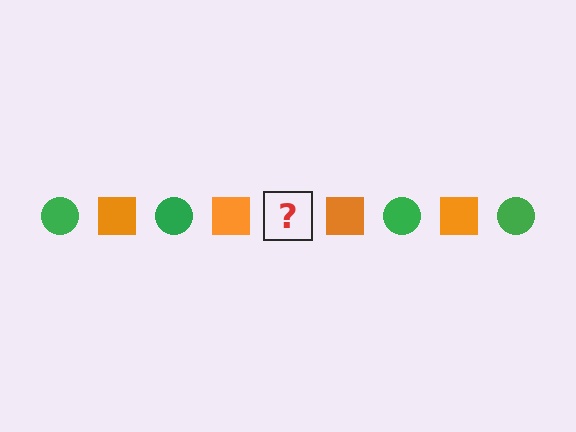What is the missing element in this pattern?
The missing element is a green circle.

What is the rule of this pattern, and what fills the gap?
The rule is that the pattern alternates between green circle and orange square. The gap should be filled with a green circle.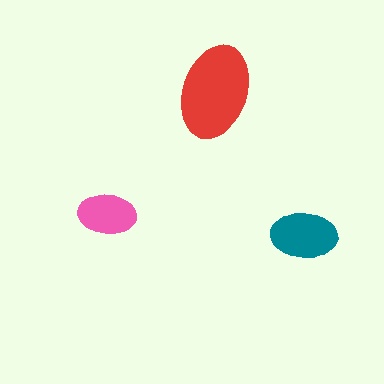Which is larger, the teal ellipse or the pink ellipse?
The teal one.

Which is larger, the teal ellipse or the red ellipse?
The red one.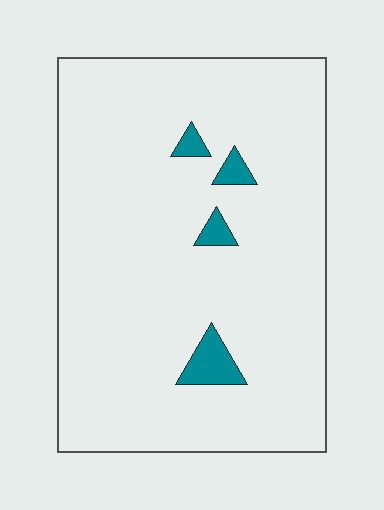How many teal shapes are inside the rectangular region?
4.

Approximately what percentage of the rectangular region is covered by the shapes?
Approximately 5%.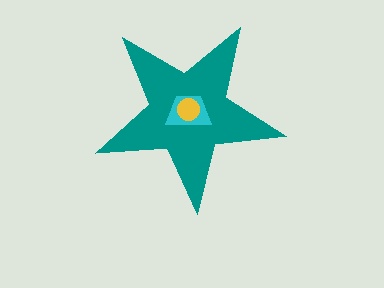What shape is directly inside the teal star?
The cyan trapezoid.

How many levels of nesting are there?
3.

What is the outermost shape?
The teal star.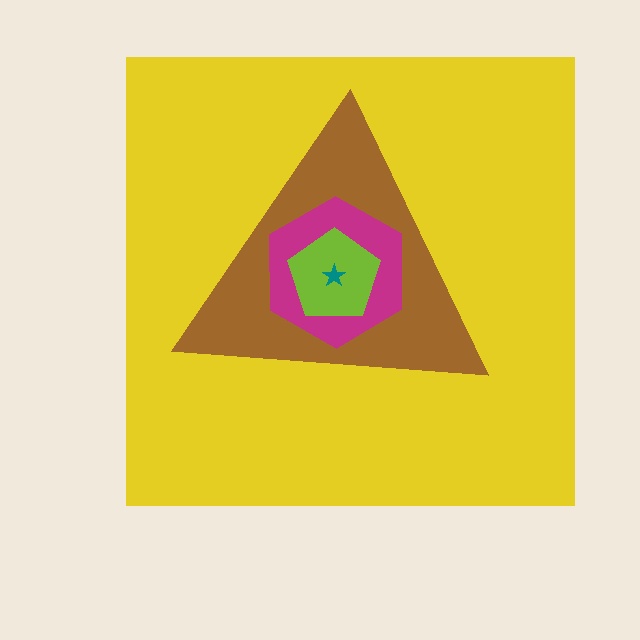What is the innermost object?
The teal star.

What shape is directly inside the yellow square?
The brown triangle.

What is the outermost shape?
The yellow square.